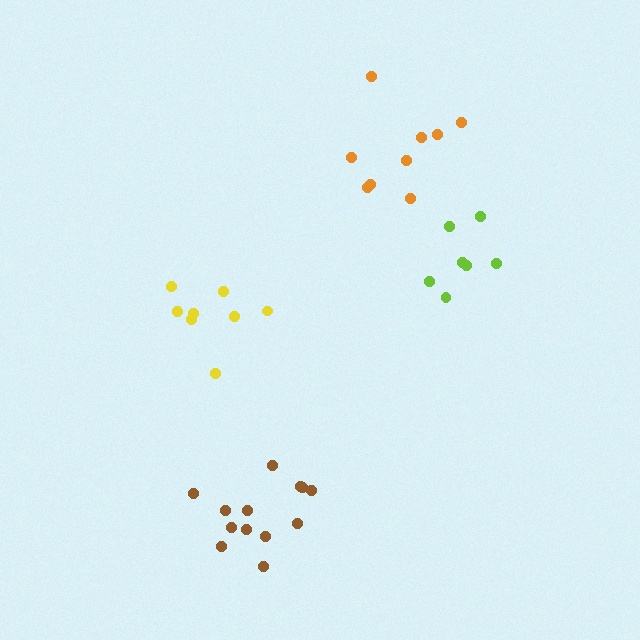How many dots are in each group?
Group 1: 7 dots, Group 2: 8 dots, Group 3: 9 dots, Group 4: 13 dots (37 total).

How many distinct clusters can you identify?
There are 4 distinct clusters.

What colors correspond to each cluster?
The clusters are colored: lime, yellow, orange, brown.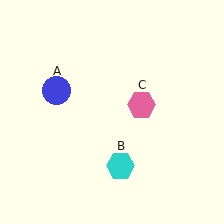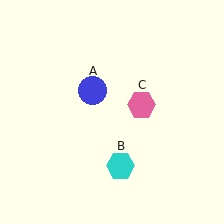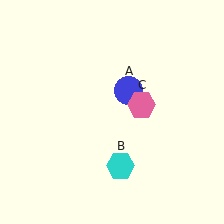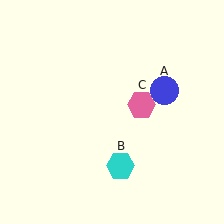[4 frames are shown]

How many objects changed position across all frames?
1 object changed position: blue circle (object A).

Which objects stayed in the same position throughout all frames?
Cyan hexagon (object B) and pink hexagon (object C) remained stationary.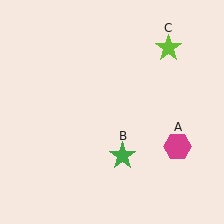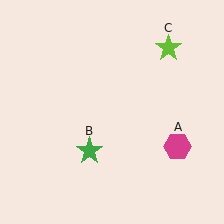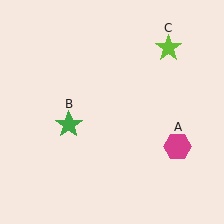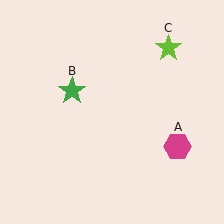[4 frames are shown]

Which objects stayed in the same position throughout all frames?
Magenta hexagon (object A) and lime star (object C) remained stationary.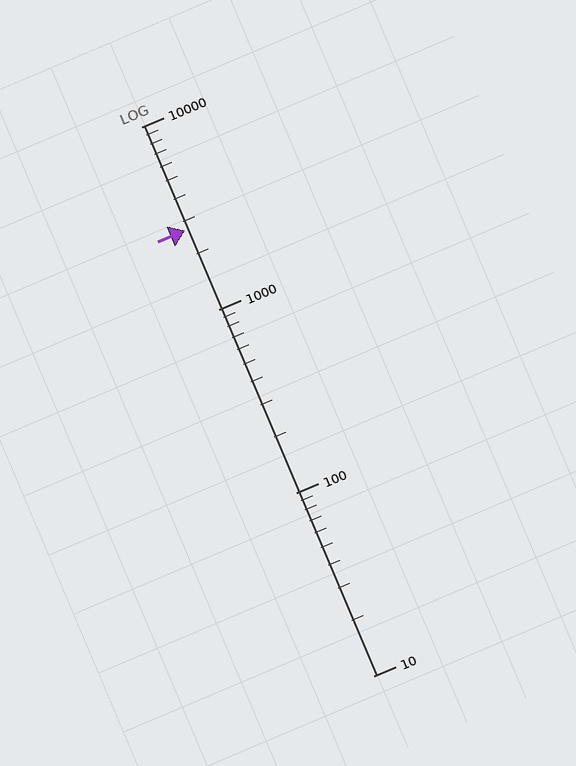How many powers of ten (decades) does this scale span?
The scale spans 3 decades, from 10 to 10000.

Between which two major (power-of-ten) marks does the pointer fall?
The pointer is between 1000 and 10000.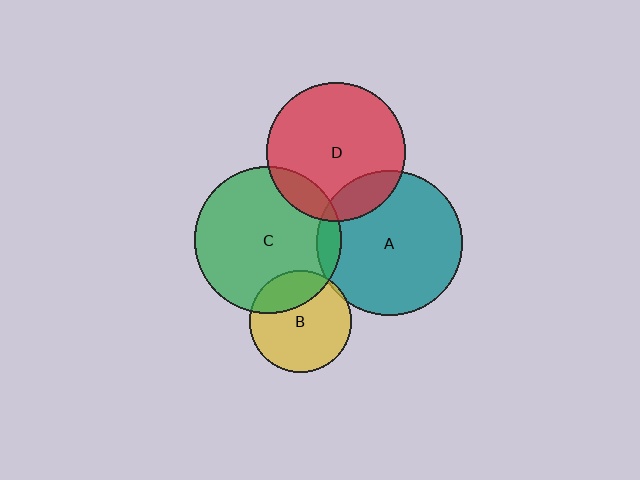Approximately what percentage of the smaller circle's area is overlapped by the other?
Approximately 30%.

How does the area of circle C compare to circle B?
Approximately 2.1 times.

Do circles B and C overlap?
Yes.